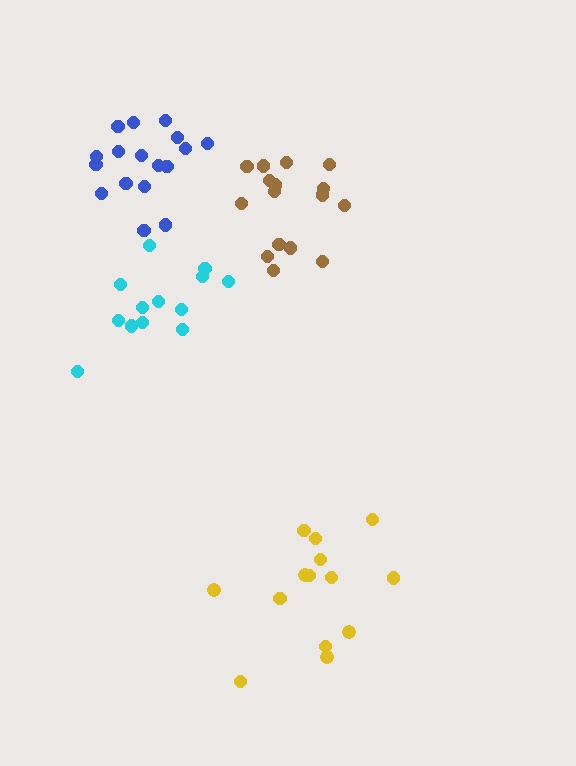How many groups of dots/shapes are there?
There are 4 groups.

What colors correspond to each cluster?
The clusters are colored: cyan, yellow, blue, brown.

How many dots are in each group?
Group 1: 13 dots, Group 2: 14 dots, Group 3: 17 dots, Group 4: 16 dots (60 total).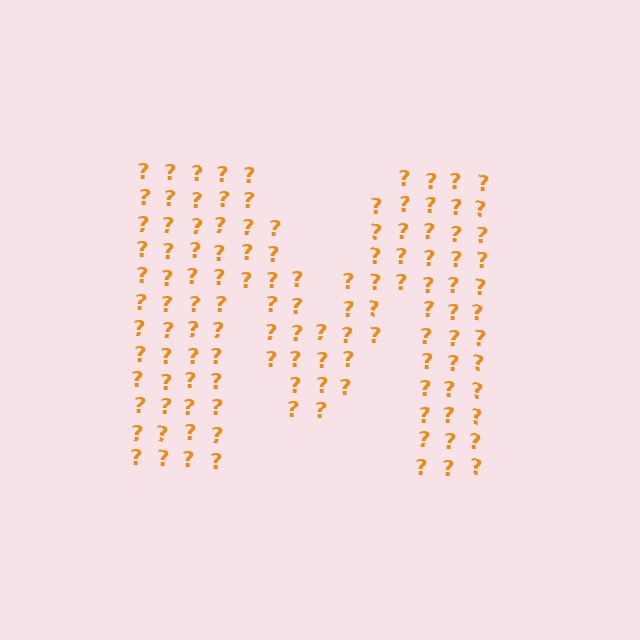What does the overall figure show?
The overall figure shows the letter M.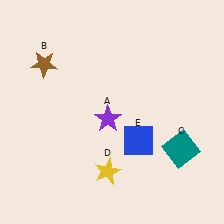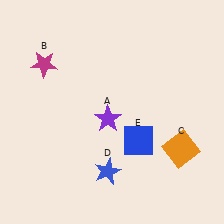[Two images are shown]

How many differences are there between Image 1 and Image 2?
There are 3 differences between the two images.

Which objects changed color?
B changed from brown to magenta. C changed from teal to orange. D changed from yellow to blue.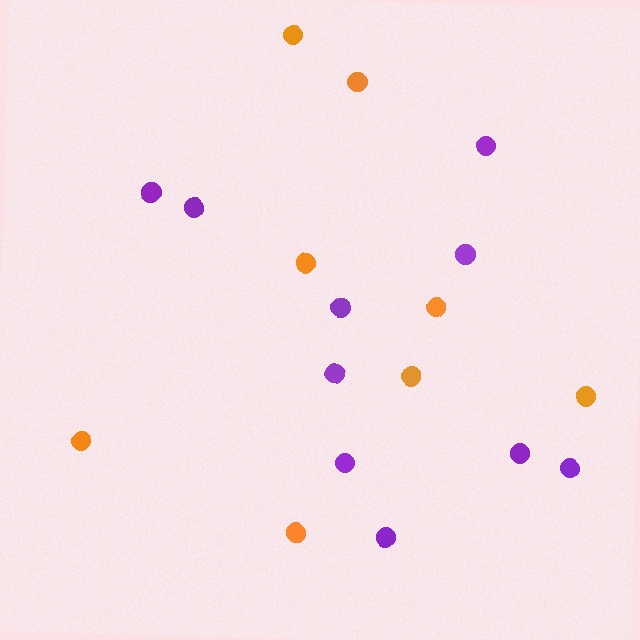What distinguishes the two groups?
There are 2 groups: one group of orange circles (8) and one group of purple circles (10).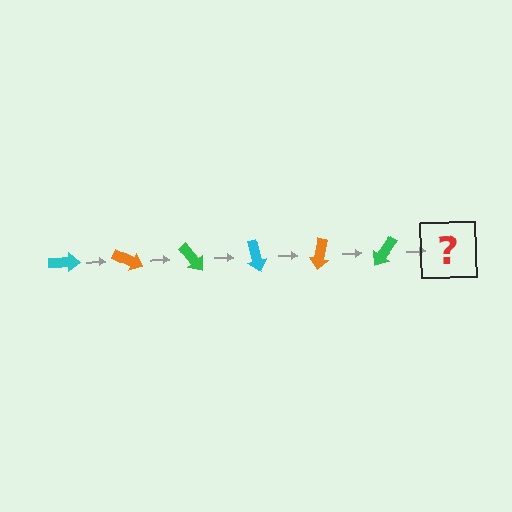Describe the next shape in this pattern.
It should be a cyan arrow, rotated 150 degrees from the start.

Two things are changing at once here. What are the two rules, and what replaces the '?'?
The two rules are that it rotates 25 degrees each step and the color cycles through cyan, orange, and green. The '?' should be a cyan arrow, rotated 150 degrees from the start.